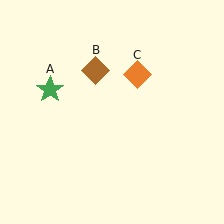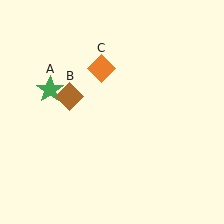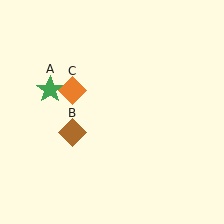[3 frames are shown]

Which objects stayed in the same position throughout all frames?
Green star (object A) remained stationary.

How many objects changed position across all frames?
2 objects changed position: brown diamond (object B), orange diamond (object C).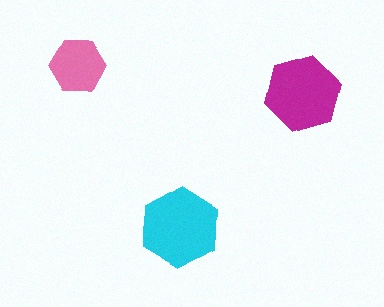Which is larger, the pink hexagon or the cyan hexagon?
The cyan one.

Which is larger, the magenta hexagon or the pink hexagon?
The magenta one.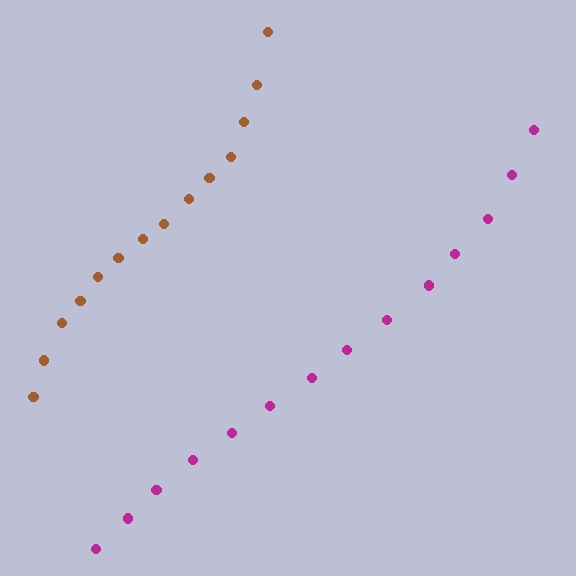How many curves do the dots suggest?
There are 2 distinct paths.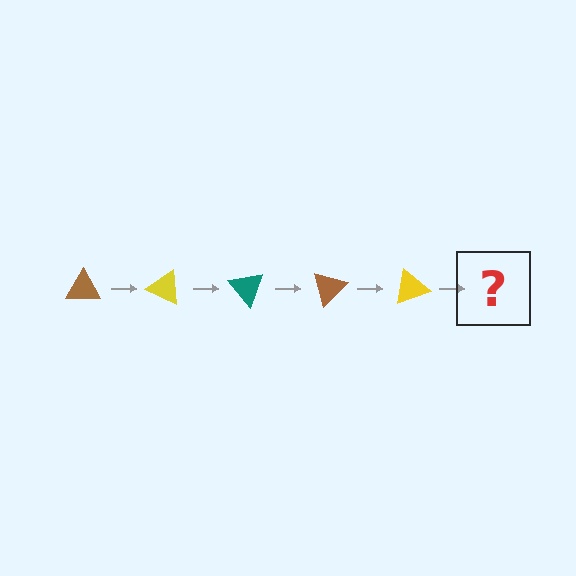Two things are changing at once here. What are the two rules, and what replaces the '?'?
The two rules are that it rotates 25 degrees each step and the color cycles through brown, yellow, and teal. The '?' should be a teal triangle, rotated 125 degrees from the start.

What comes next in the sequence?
The next element should be a teal triangle, rotated 125 degrees from the start.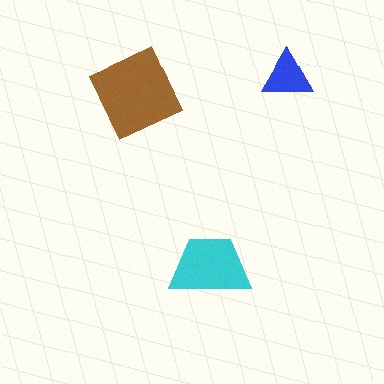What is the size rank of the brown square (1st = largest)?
1st.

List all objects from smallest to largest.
The blue triangle, the cyan trapezoid, the brown square.